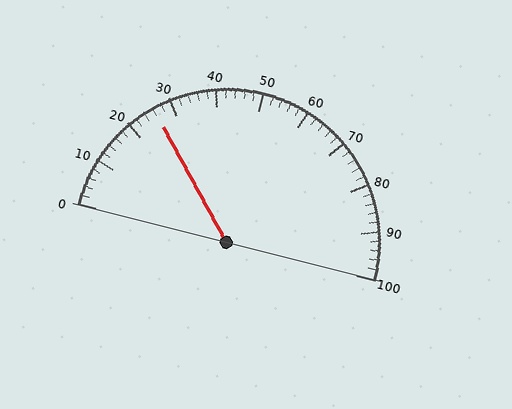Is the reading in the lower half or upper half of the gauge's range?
The reading is in the lower half of the range (0 to 100).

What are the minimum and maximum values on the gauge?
The gauge ranges from 0 to 100.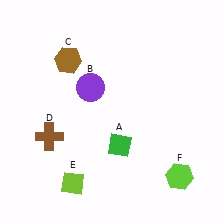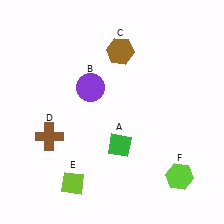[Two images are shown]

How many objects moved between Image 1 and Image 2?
1 object moved between the two images.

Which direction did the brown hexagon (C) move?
The brown hexagon (C) moved right.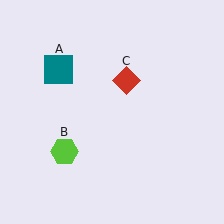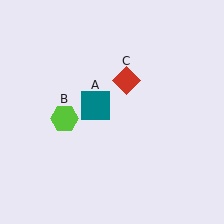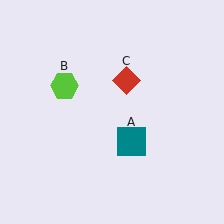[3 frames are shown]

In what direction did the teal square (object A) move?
The teal square (object A) moved down and to the right.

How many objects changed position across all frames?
2 objects changed position: teal square (object A), lime hexagon (object B).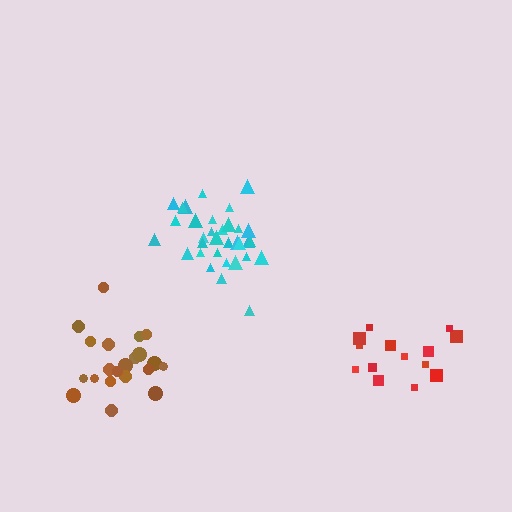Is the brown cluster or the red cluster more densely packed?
Brown.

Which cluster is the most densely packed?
Cyan.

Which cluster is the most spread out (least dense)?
Red.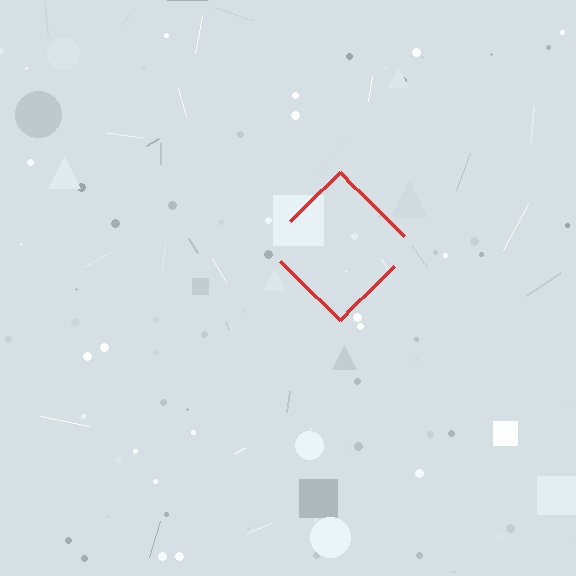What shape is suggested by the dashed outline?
The dashed outline suggests a diamond.